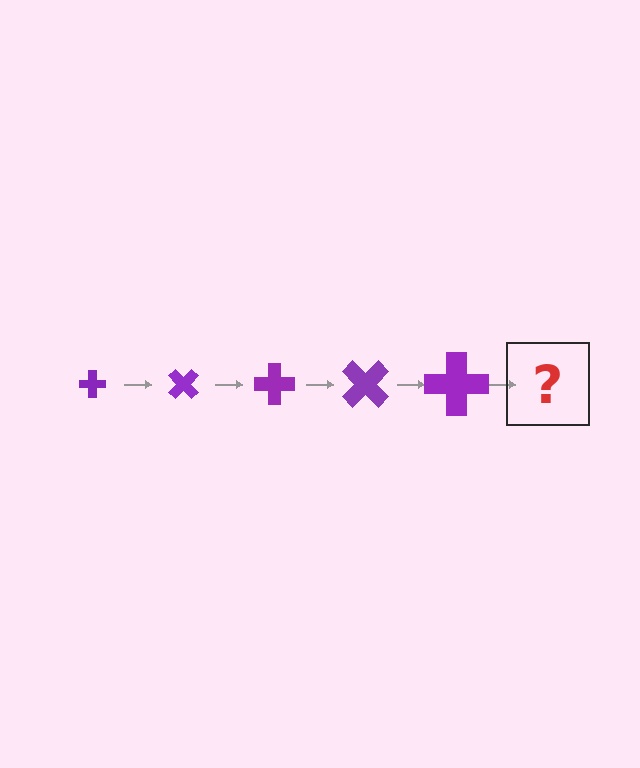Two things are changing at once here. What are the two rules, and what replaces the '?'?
The two rules are that the cross grows larger each step and it rotates 45 degrees each step. The '?' should be a cross, larger than the previous one and rotated 225 degrees from the start.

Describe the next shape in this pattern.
It should be a cross, larger than the previous one and rotated 225 degrees from the start.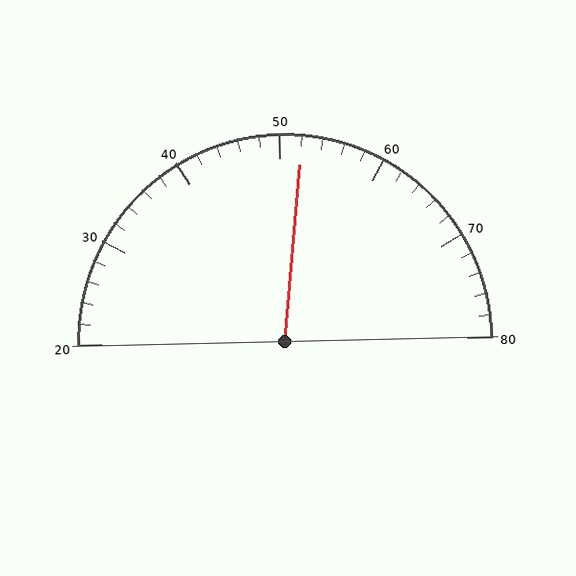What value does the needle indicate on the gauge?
The needle indicates approximately 52.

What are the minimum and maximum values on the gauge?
The gauge ranges from 20 to 80.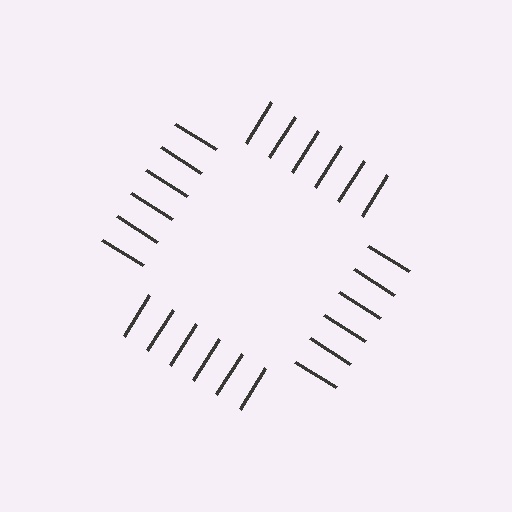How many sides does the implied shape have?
4 sides — the line-ends trace a square.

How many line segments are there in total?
24 — 6 along each of the 4 edges.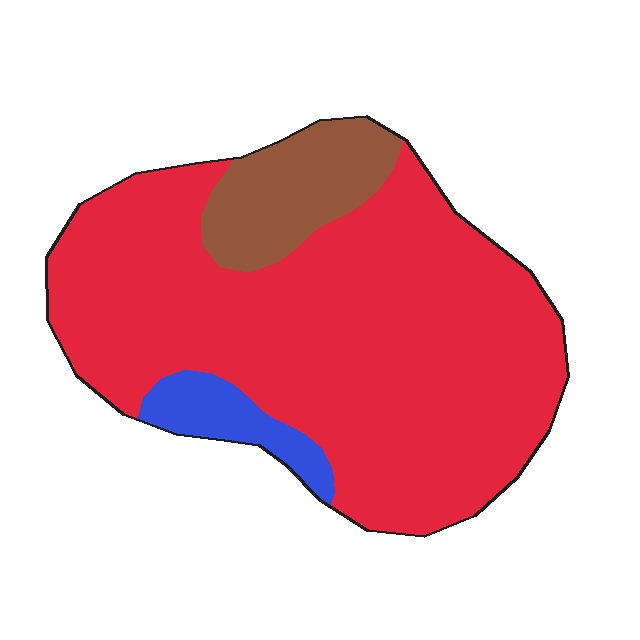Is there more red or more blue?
Red.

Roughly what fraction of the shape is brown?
Brown takes up about one eighth (1/8) of the shape.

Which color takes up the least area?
Blue, at roughly 5%.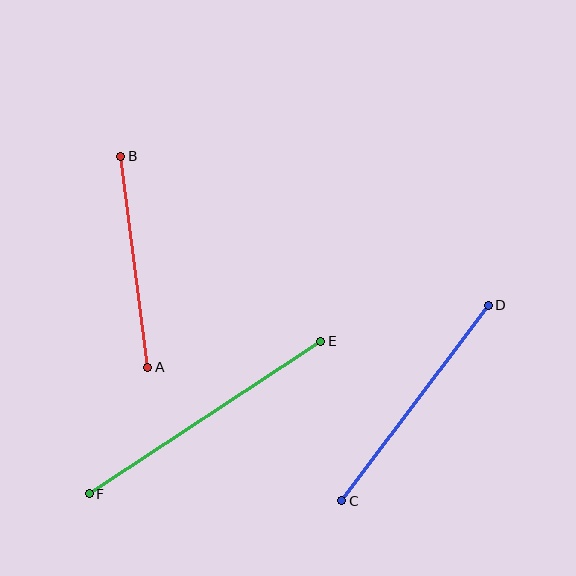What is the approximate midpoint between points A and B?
The midpoint is at approximately (134, 262) pixels.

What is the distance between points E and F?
The distance is approximately 277 pixels.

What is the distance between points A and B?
The distance is approximately 212 pixels.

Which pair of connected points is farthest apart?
Points E and F are farthest apart.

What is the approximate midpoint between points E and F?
The midpoint is at approximately (205, 418) pixels.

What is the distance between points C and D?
The distance is approximately 244 pixels.